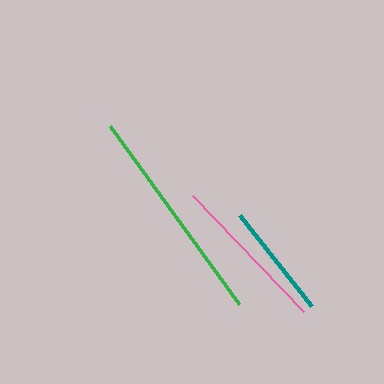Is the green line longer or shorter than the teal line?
The green line is longer than the teal line.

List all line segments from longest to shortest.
From longest to shortest: green, pink, teal.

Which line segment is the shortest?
The teal line is the shortest at approximately 116 pixels.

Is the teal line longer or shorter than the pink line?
The pink line is longer than the teal line.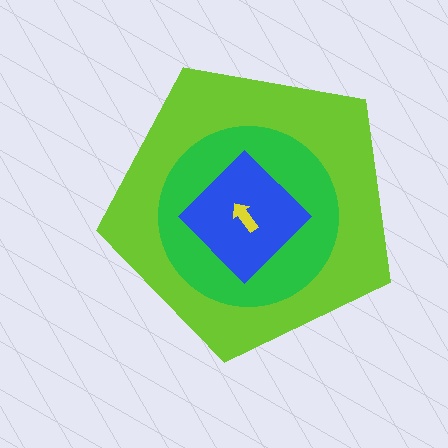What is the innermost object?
The yellow arrow.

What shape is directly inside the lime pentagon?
The green circle.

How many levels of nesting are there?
4.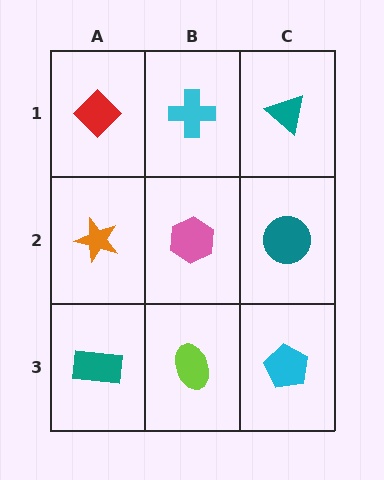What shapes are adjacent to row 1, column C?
A teal circle (row 2, column C), a cyan cross (row 1, column B).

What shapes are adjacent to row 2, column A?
A red diamond (row 1, column A), a teal rectangle (row 3, column A), a pink hexagon (row 2, column B).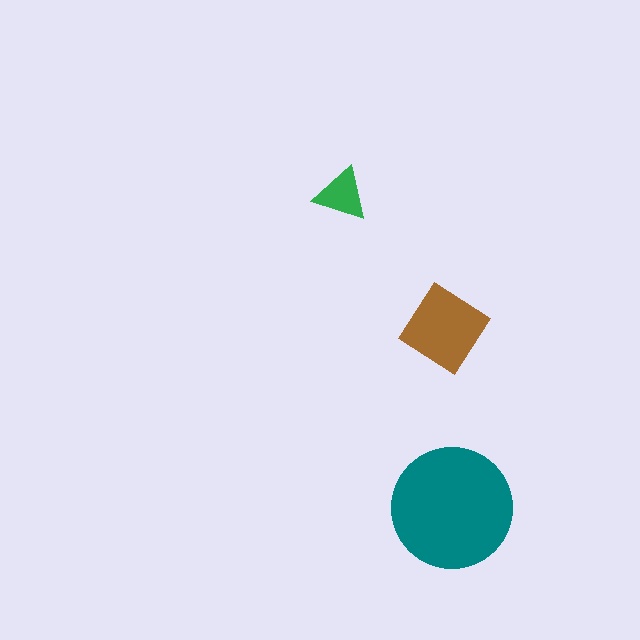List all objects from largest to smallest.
The teal circle, the brown diamond, the green triangle.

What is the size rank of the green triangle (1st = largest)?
3rd.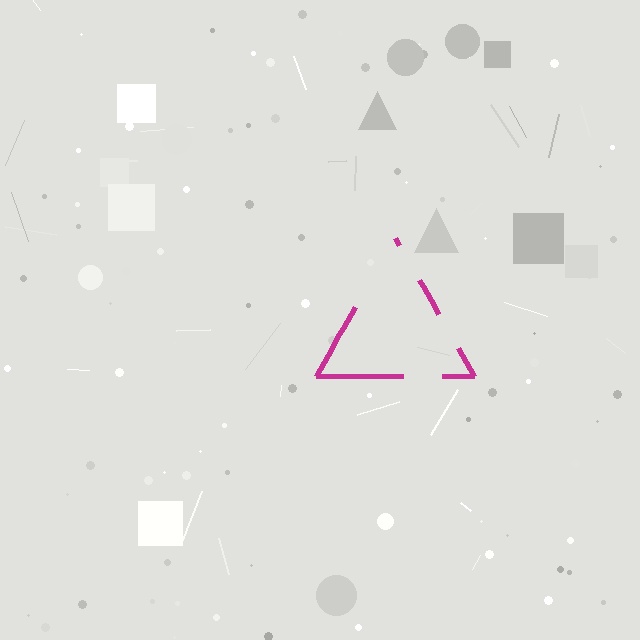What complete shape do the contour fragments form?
The contour fragments form a triangle.